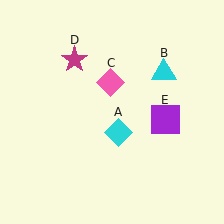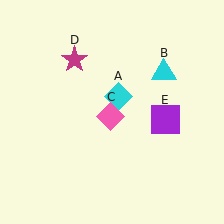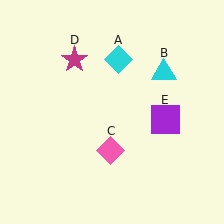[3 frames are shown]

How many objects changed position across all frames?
2 objects changed position: cyan diamond (object A), pink diamond (object C).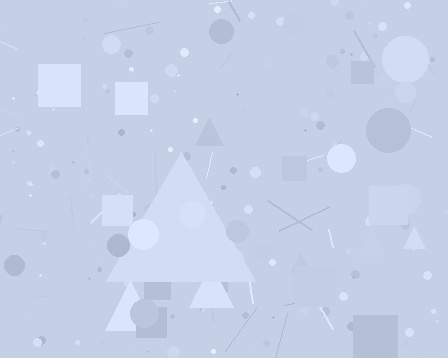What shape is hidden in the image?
A triangle is hidden in the image.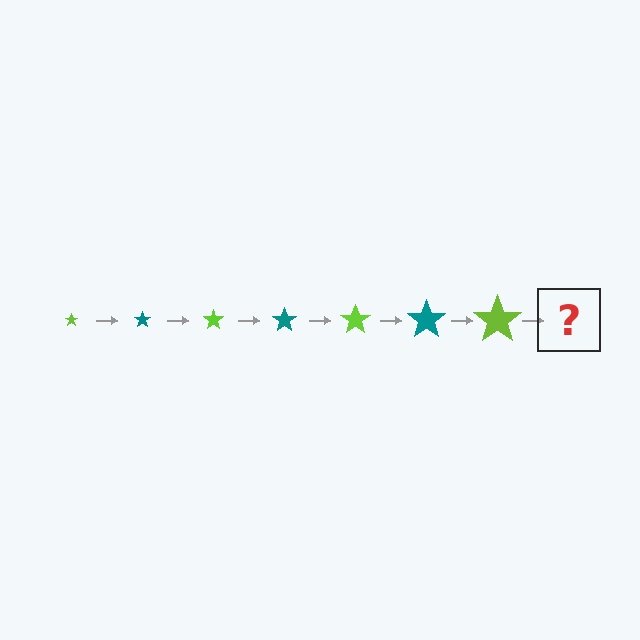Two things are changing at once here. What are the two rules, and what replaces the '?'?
The two rules are that the star grows larger each step and the color cycles through lime and teal. The '?' should be a teal star, larger than the previous one.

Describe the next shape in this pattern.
It should be a teal star, larger than the previous one.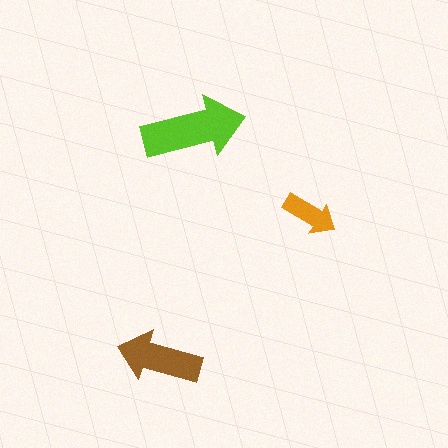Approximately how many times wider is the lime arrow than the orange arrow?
About 2 times wider.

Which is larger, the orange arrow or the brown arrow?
The brown one.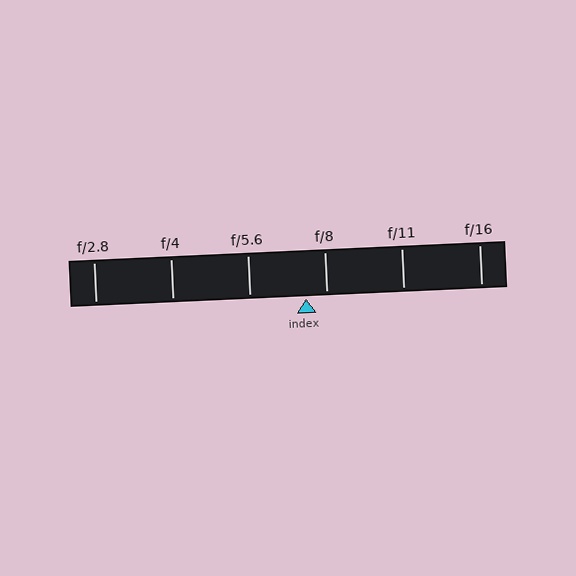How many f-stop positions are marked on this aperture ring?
There are 6 f-stop positions marked.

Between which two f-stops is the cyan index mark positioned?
The index mark is between f/5.6 and f/8.